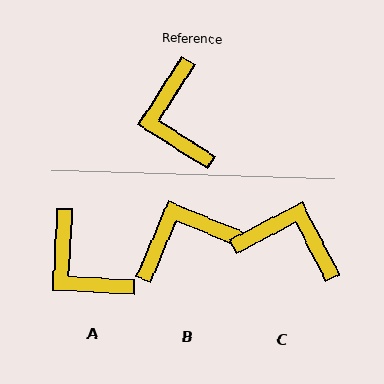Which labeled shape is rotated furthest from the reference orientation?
C, about 120 degrees away.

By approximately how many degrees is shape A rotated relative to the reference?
Approximately 29 degrees counter-clockwise.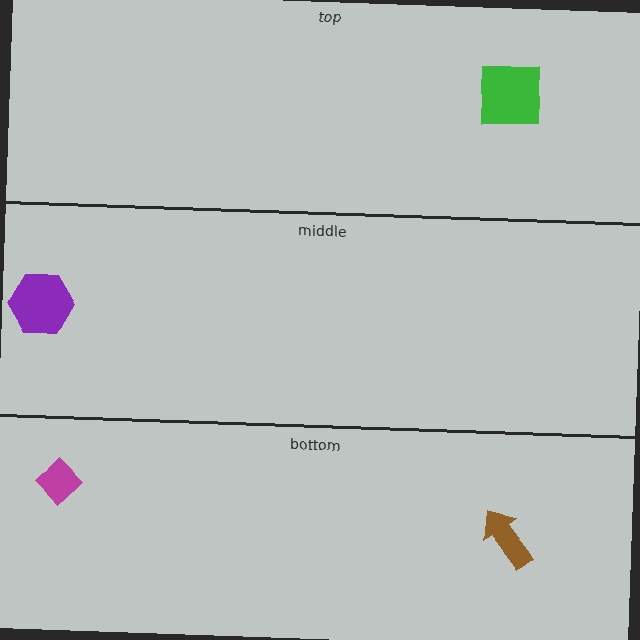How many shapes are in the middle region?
1.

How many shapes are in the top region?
1.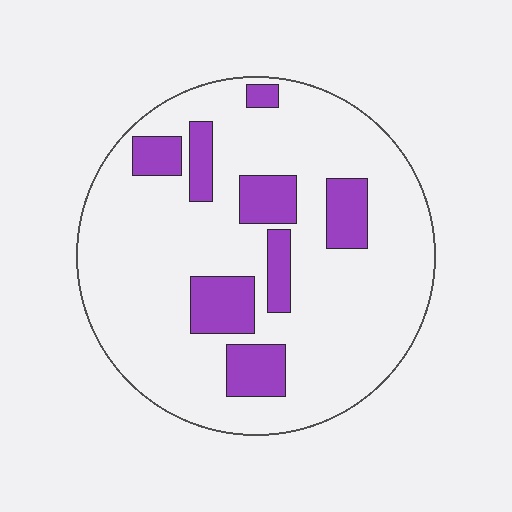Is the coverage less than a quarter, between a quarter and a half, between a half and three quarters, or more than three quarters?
Less than a quarter.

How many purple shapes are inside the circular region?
8.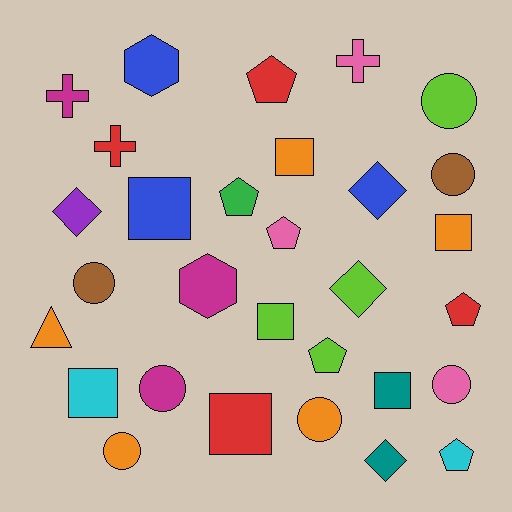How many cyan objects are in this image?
There are 2 cyan objects.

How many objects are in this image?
There are 30 objects.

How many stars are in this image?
There are no stars.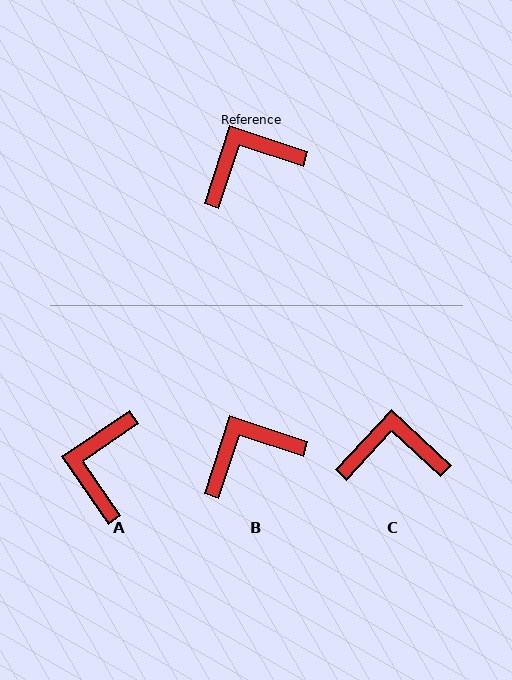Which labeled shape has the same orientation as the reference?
B.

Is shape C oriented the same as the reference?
No, it is off by about 25 degrees.